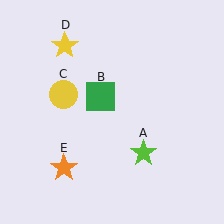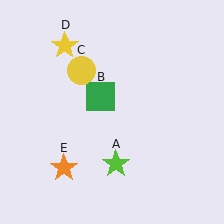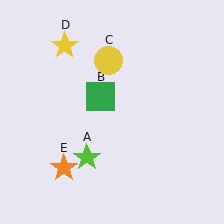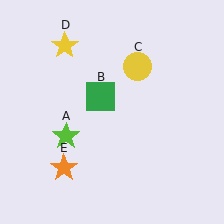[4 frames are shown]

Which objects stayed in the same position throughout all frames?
Green square (object B) and yellow star (object D) and orange star (object E) remained stationary.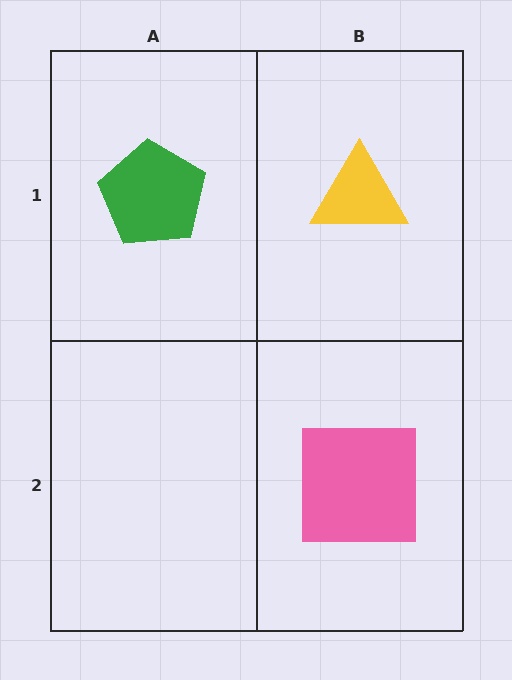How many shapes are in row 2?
1 shape.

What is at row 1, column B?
A yellow triangle.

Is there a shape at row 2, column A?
No, that cell is empty.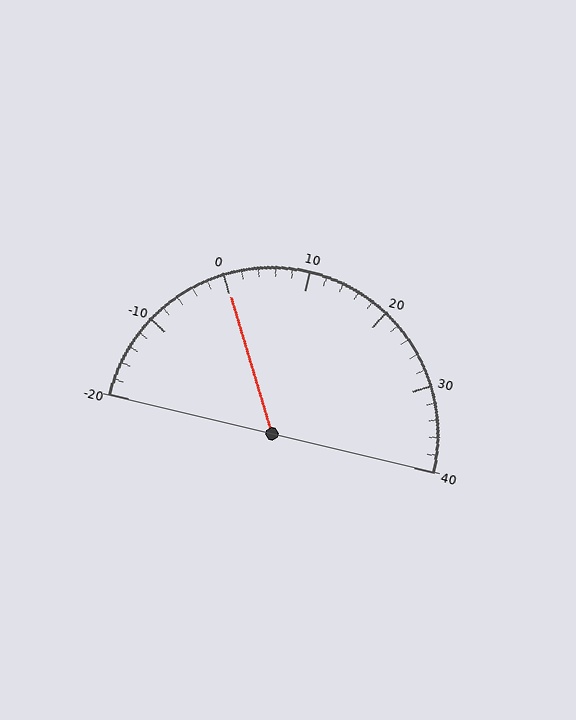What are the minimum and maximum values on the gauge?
The gauge ranges from -20 to 40.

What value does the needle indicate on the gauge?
The needle indicates approximately 0.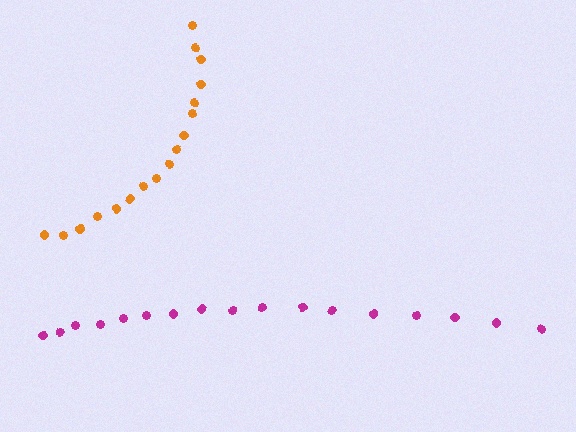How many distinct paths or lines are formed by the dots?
There are 2 distinct paths.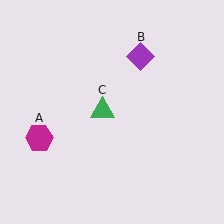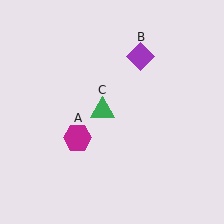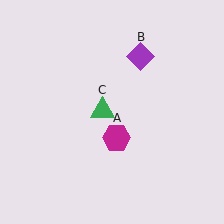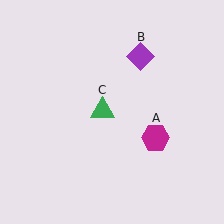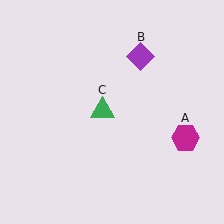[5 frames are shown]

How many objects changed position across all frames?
1 object changed position: magenta hexagon (object A).